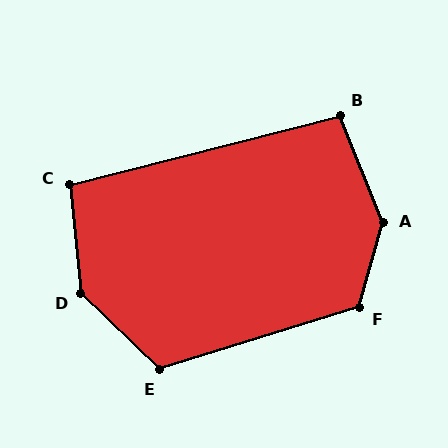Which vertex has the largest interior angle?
A, at approximately 143 degrees.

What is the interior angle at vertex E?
Approximately 119 degrees (obtuse).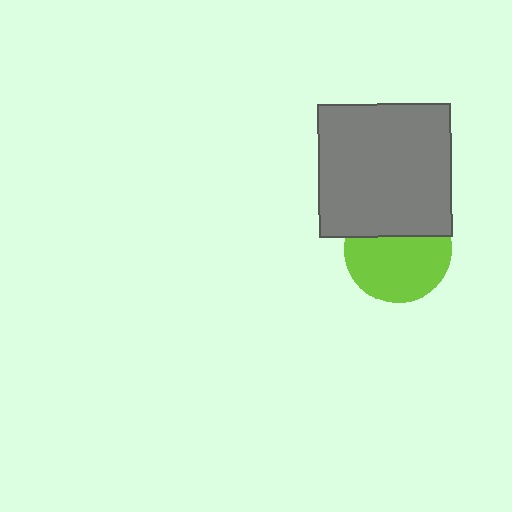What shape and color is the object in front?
The object in front is a gray square.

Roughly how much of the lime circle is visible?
About half of it is visible (roughly 63%).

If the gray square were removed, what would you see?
You would see the complete lime circle.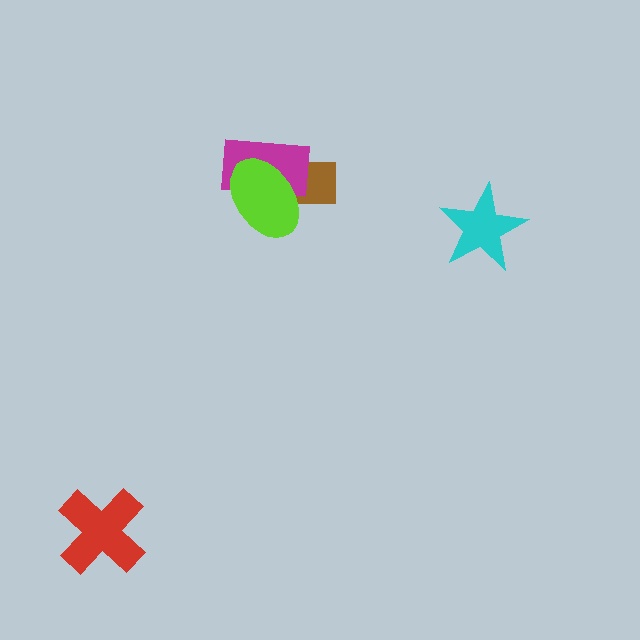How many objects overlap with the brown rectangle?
2 objects overlap with the brown rectangle.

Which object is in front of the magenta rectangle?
The lime ellipse is in front of the magenta rectangle.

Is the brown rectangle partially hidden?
Yes, it is partially covered by another shape.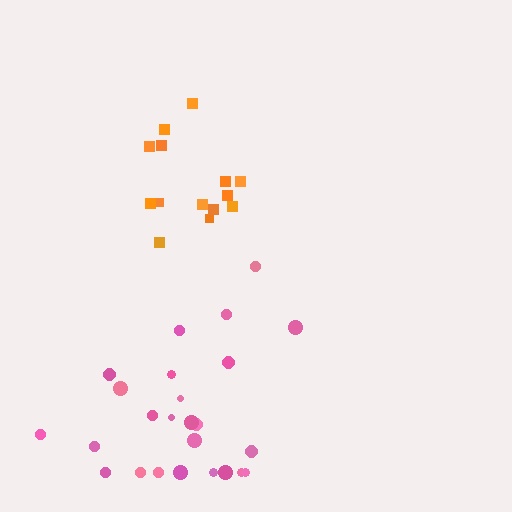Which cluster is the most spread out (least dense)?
Pink.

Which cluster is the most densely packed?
Orange.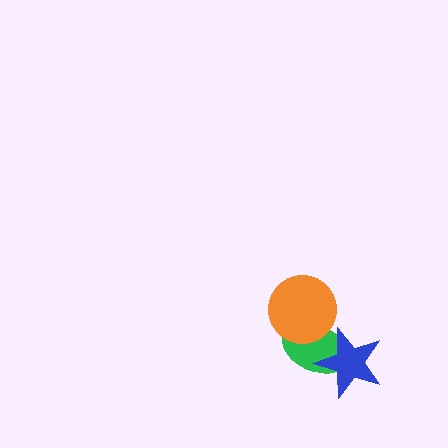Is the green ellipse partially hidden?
Yes, it is partially covered by another shape.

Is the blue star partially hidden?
No, no other shape covers it.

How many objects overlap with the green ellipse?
2 objects overlap with the green ellipse.